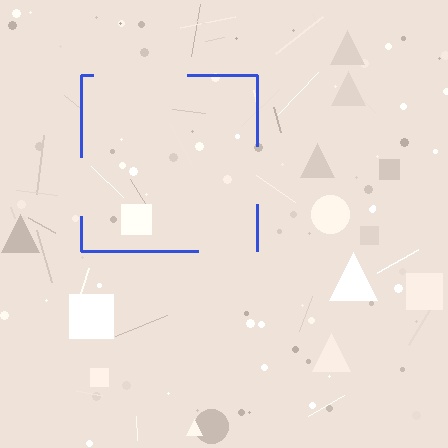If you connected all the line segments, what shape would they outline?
They would outline a square.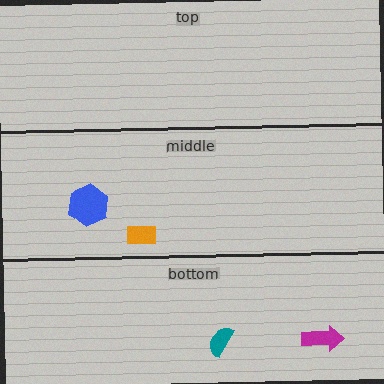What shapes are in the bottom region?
The teal semicircle, the magenta arrow.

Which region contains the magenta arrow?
The bottom region.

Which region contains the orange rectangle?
The middle region.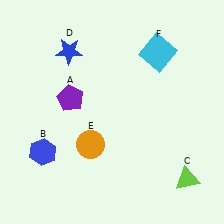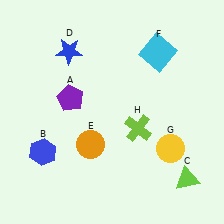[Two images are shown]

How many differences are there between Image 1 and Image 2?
There are 2 differences between the two images.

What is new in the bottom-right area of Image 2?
A lime cross (H) was added in the bottom-right area of Image 2.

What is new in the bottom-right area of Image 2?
A yellow circle (G) was added in the bottom-right area of Image 2.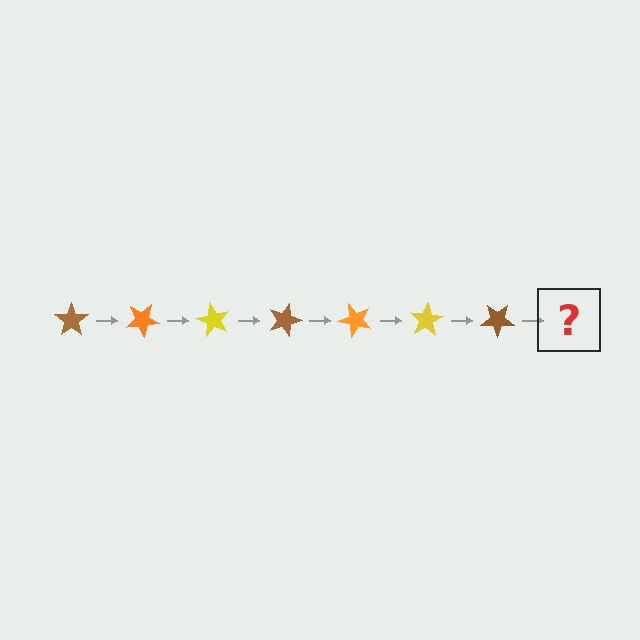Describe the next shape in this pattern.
It should be an orange star, rotated 210 degrees from the start.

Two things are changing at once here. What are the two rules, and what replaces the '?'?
The two rules are that it rotates 30 degrees each step and the color cycles through brown, orange, and yellow. The '?' should be an orange star, rotated 210 degrees from the start.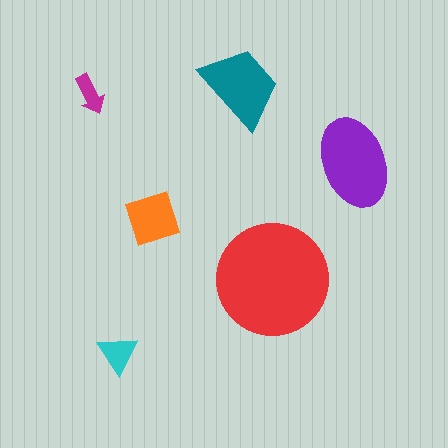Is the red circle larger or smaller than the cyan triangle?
Larger.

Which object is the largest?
The red circle.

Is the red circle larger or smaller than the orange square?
Larger.